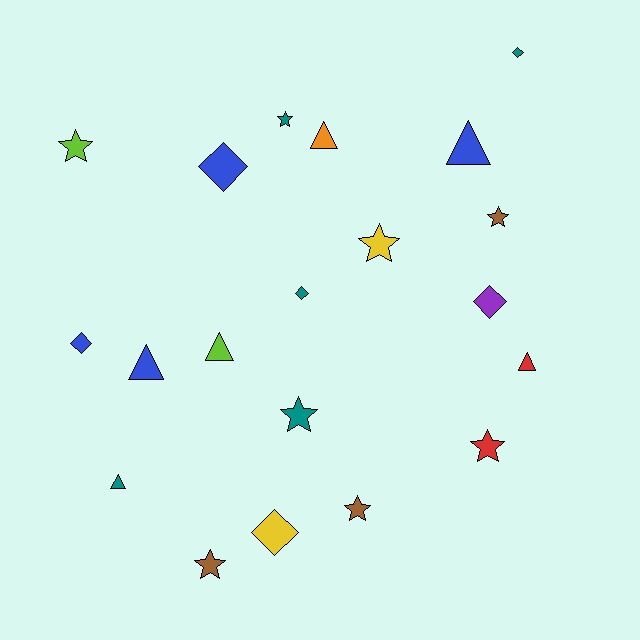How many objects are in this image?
There are 20 objects.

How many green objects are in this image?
There are no green objects.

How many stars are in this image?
There are 8 stars.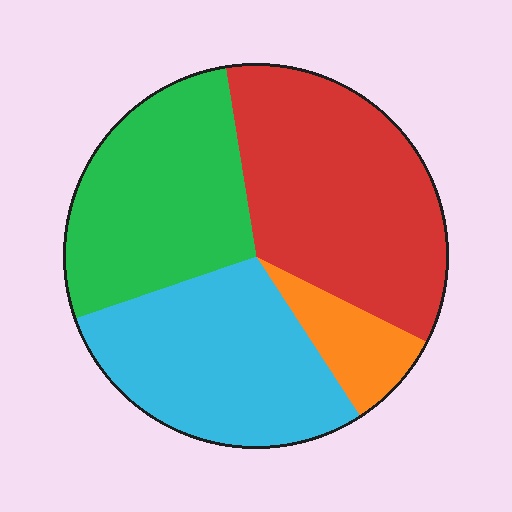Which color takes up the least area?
Orange, at roughly 10%.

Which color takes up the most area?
Red, at roughly 35%.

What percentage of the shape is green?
Green takes up about one quarter (1/4) of the shape.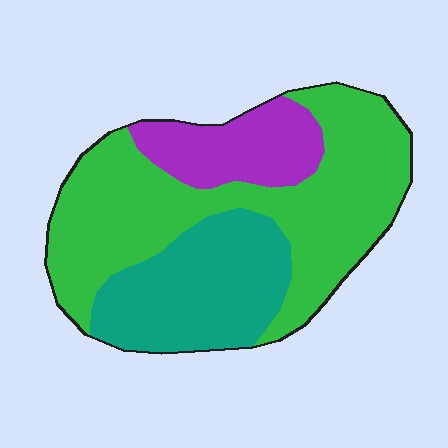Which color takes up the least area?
Purple, at roughly 15%.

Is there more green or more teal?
Green.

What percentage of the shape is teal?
Teal covers 29% of the shape.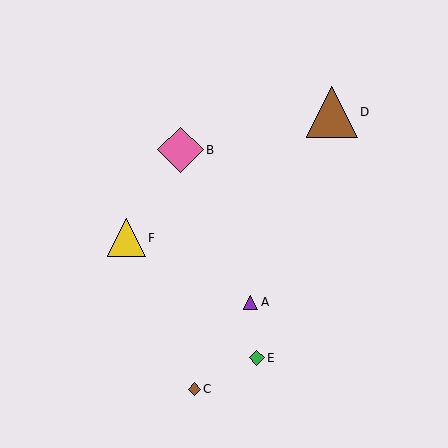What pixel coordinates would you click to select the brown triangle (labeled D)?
Click at (332, 112) to select the brown triangle D.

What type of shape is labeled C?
Shape C is a brown diamond.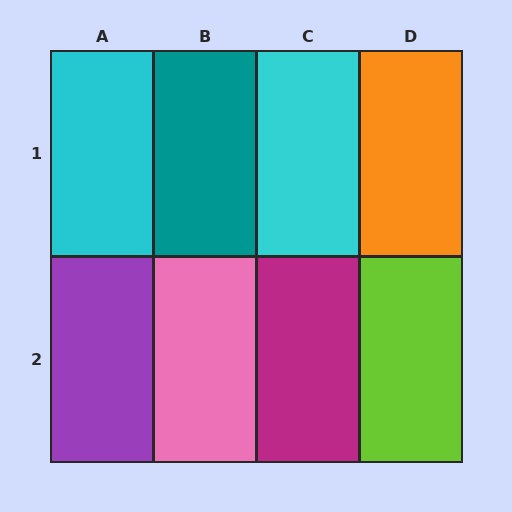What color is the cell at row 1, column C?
Cyan.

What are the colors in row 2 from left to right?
Purple, pink, magenta, lime.